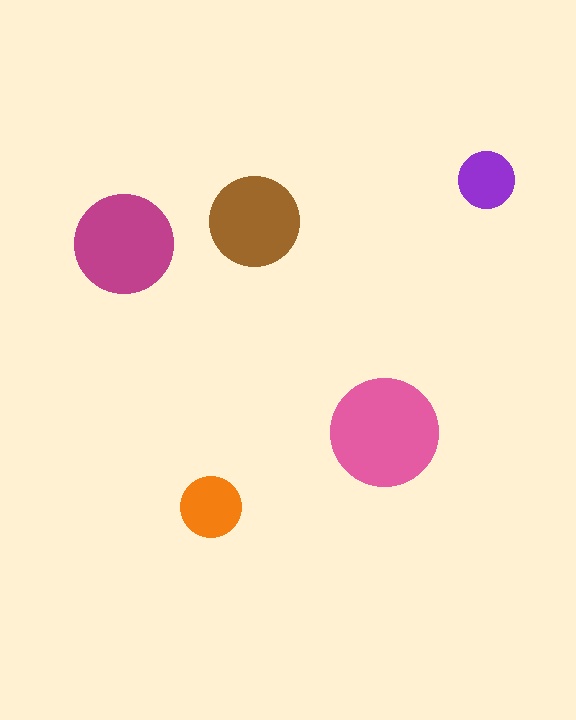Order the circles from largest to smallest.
the pink one, the magenta one, the brown one, the orange one, the purple one.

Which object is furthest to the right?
The purple circle is rightmost.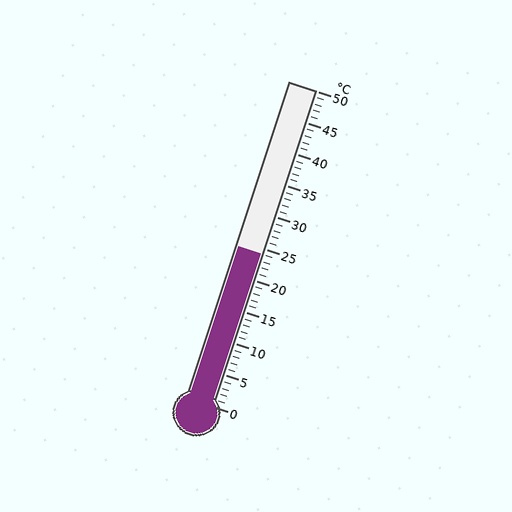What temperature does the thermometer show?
The thermometer shows approximately 24°C.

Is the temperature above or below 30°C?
The temperature is below 30°C.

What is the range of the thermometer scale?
The thermometer scale ranges from 0°C to 50°C.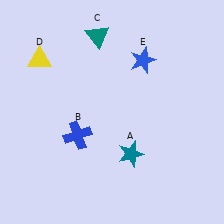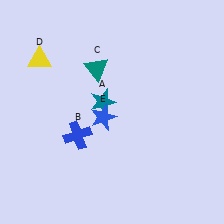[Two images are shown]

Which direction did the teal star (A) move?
The teal star (A) moved up.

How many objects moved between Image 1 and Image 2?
3 objects moved between the two images.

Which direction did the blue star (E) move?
The blue star (E) moved down.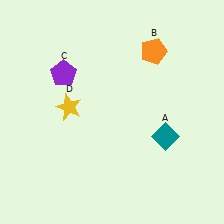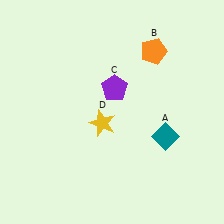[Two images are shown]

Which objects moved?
The objects that moved are: the purple pentagon (C), the yellow star (D).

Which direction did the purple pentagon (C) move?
The purple pentagon (C) moved right.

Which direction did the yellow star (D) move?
The yellow star (D) moved right.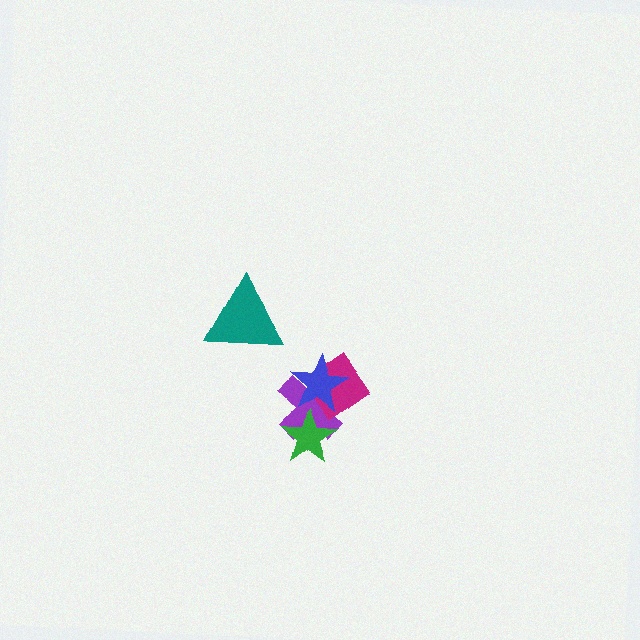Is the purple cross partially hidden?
Yes, it is partially covered by another shape.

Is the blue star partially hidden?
No, no other shape covers it.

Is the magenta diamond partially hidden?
Yes, it is partially covered by another shape.